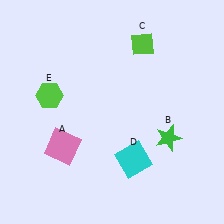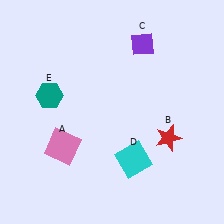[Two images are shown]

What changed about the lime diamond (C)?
In Image 1, C is lime. In Image 2, it changed to purple.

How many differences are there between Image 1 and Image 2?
There are 3 differences between the two images.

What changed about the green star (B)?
In Image 1, B is green. In Image 2, it changed to red.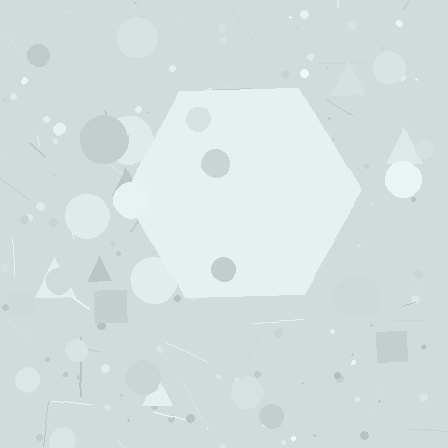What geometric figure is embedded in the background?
A hexagon is embedded in the background.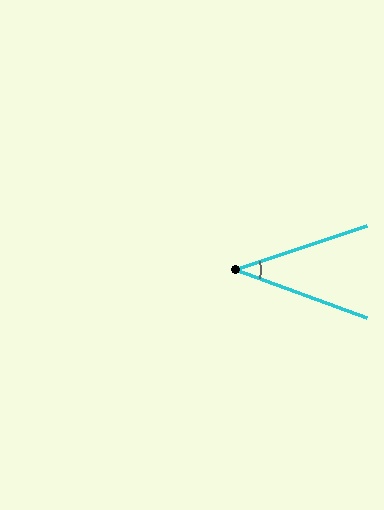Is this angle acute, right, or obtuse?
It is acute.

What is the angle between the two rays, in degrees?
Approximately 39 degrees.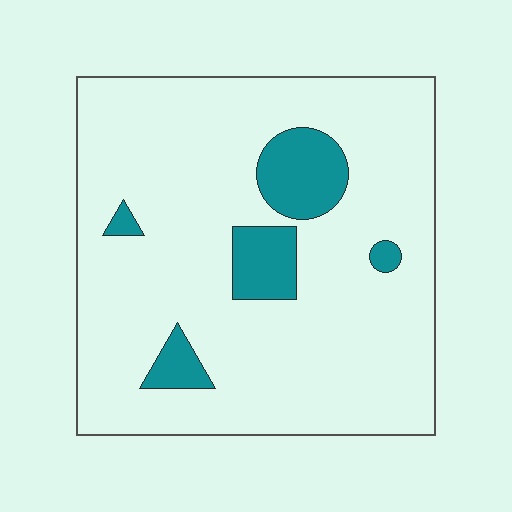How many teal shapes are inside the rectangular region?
5.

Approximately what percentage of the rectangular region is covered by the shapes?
Approximately 10%.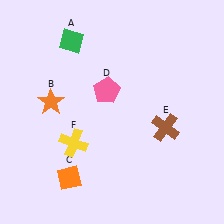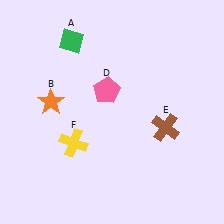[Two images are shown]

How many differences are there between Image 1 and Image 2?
There is 1 difference between the two images.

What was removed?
The orange diamond (C) was removed in Image 2.